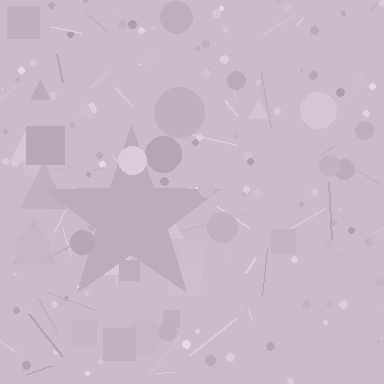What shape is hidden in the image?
A star is hidden in the image.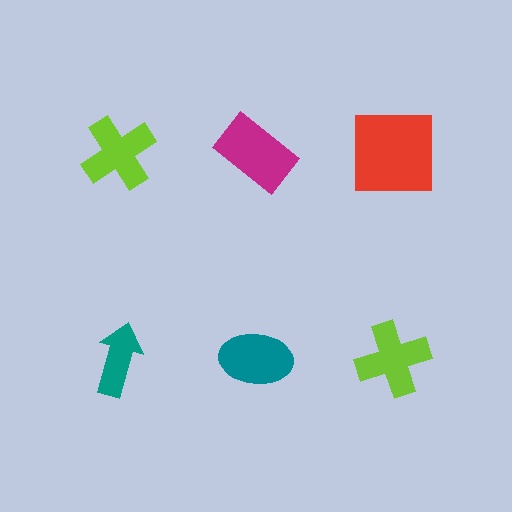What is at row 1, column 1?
A lime cross.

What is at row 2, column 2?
A teal ellipse.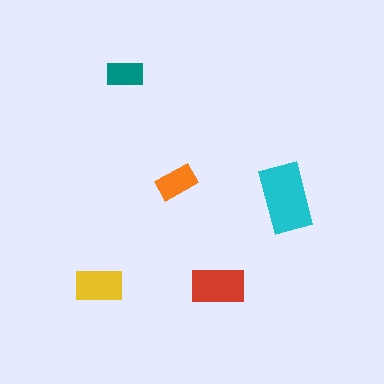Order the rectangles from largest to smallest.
the cyan one, the red one, the yellow one, the orange one, the teal one.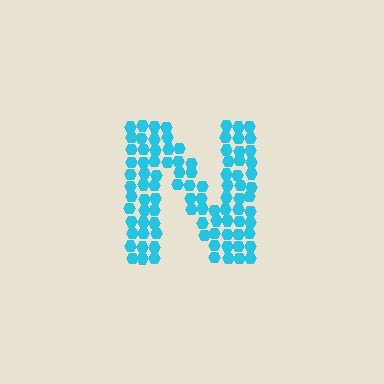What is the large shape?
The large shape is the letter N.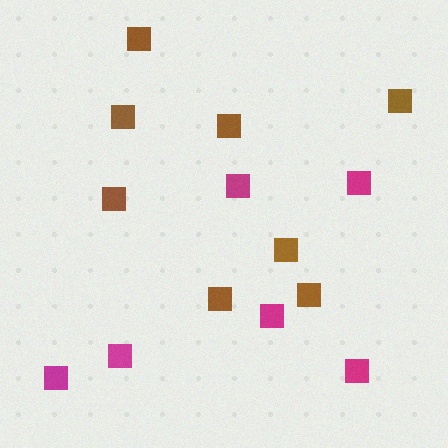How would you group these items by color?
There are 2 groups: one group of magenta squares (6) and one group of brown squares (8).